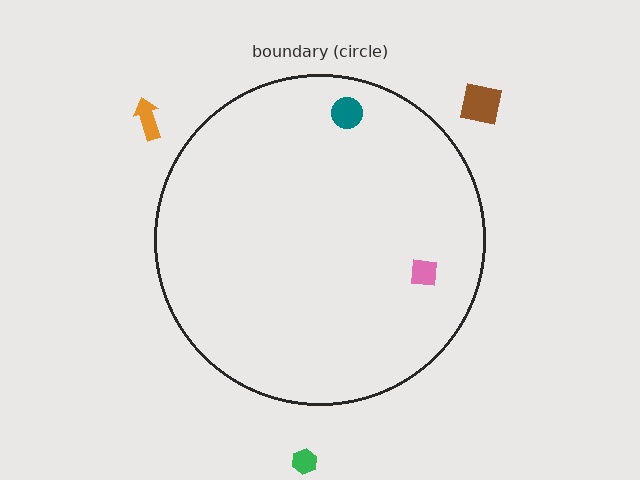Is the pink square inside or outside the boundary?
Inside.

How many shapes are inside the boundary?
2 inside, 3 outside.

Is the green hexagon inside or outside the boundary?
Outside.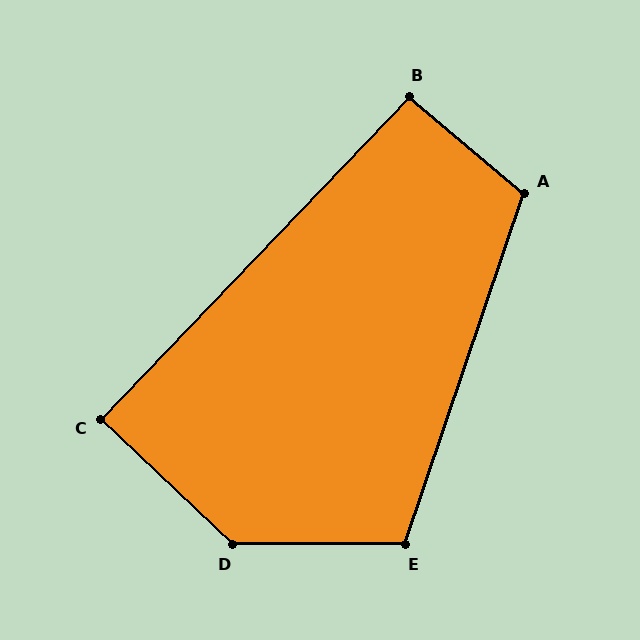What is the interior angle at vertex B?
Approximately 94 degrees (approximately right).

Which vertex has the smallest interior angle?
C, at approximately 90 degrees.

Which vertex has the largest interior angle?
D, at approximately 137 degrees.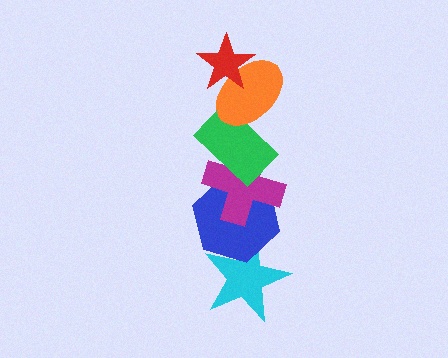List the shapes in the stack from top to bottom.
From top to bottom: the red star, the orange ellipse, the green rectangle, the magenta cross, the blue hexagon, the cyan star.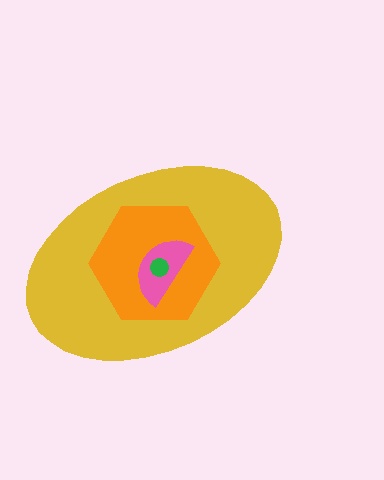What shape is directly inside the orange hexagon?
The pink semicircle.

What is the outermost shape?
The yellow ellipse.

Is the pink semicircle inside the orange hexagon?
Yes.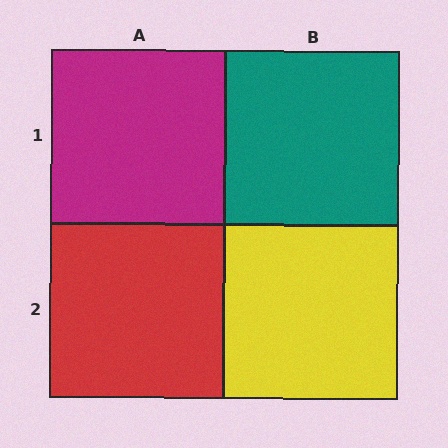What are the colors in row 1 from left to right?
Magenta, teal.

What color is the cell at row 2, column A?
Red.